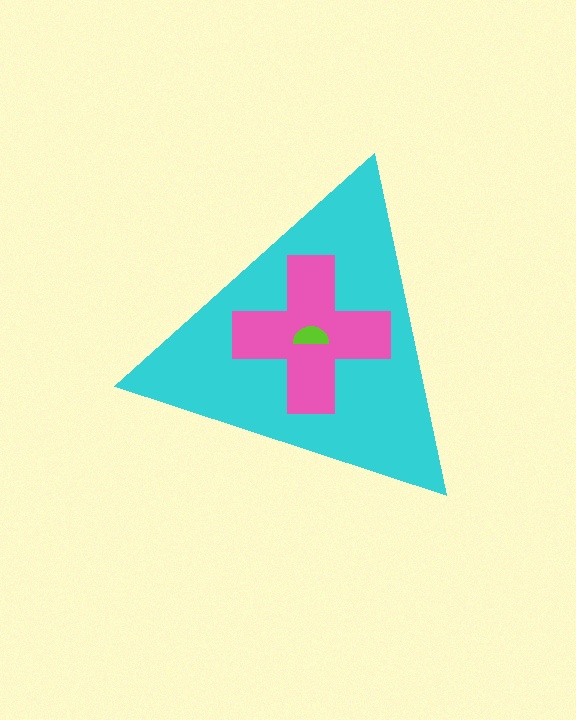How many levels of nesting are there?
3.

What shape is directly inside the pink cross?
The lime semicircle.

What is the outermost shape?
The cyan triangle.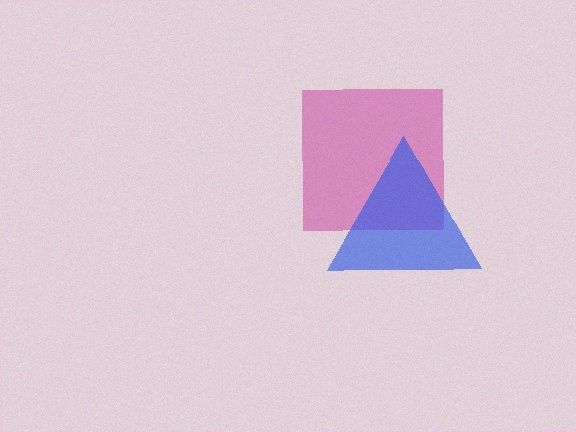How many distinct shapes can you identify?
There are 2 distinct shapes: a magenta square, a blue triangle.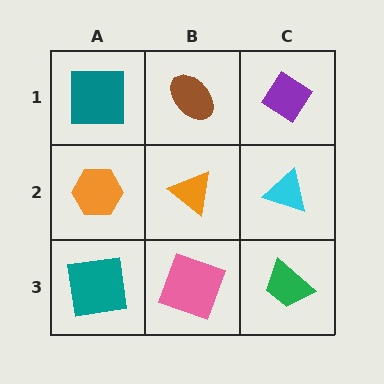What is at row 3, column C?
A green trapezoid.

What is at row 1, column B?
A brown ellipse.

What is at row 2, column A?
An orange hexagon.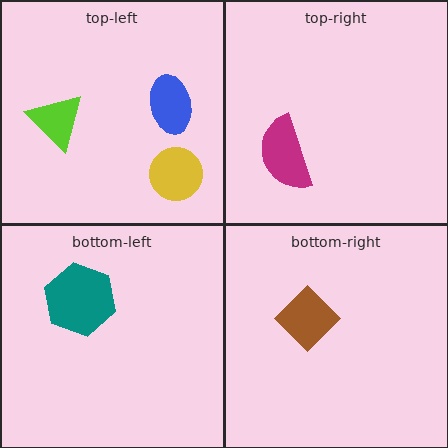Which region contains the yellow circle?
The top-left region.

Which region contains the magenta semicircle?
The top-right region.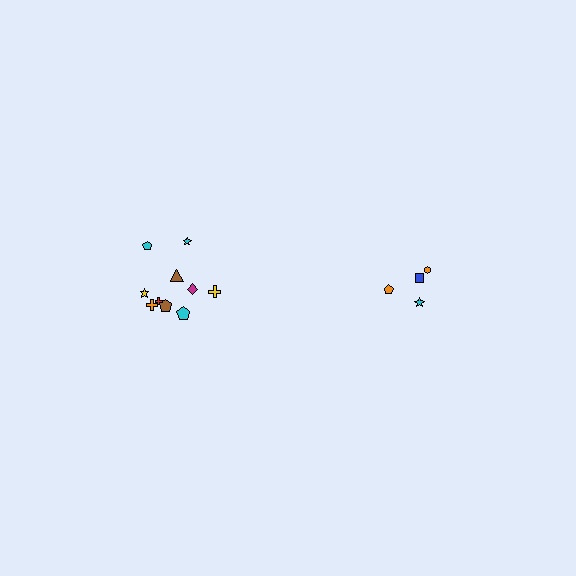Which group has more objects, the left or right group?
The left group.